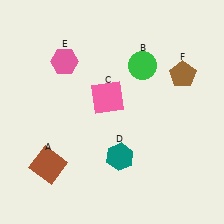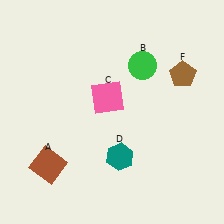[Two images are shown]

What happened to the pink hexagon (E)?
The pink hexagon (E) was removed in Image 2. It was in the top-left area of Image 1.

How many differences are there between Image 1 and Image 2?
There is 1 difference between the two images.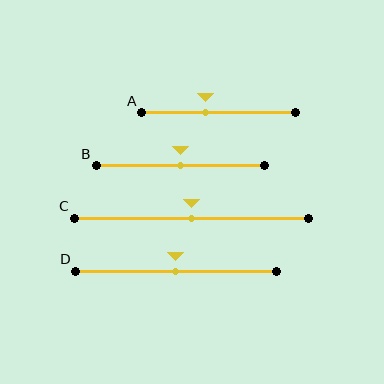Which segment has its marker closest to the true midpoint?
Segment B has its marker closest to the true midpoint.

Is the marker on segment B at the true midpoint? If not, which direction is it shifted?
Yes, the marker on segment B is at the true midpoint.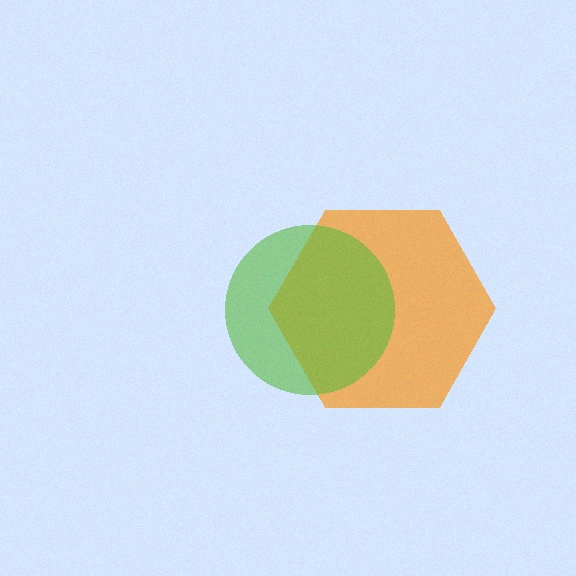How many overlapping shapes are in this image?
There are 2 overlapping shapes in the image.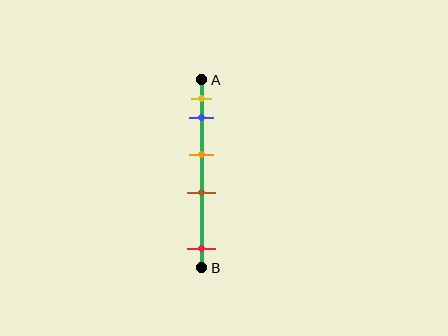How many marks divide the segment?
There are 5 marks dividing the segment.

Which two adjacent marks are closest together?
The yellow and blue marks are the closest adjacent pair.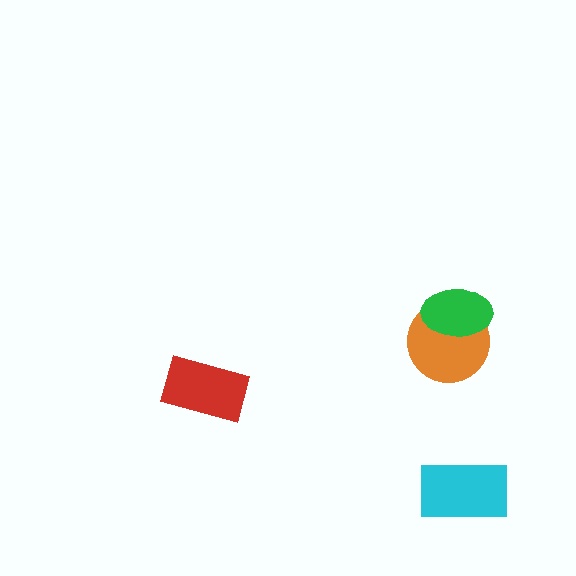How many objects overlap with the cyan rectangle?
0 objects overlap with the cyan rectangle.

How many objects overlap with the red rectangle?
0 objects overlap with the red rectangle.